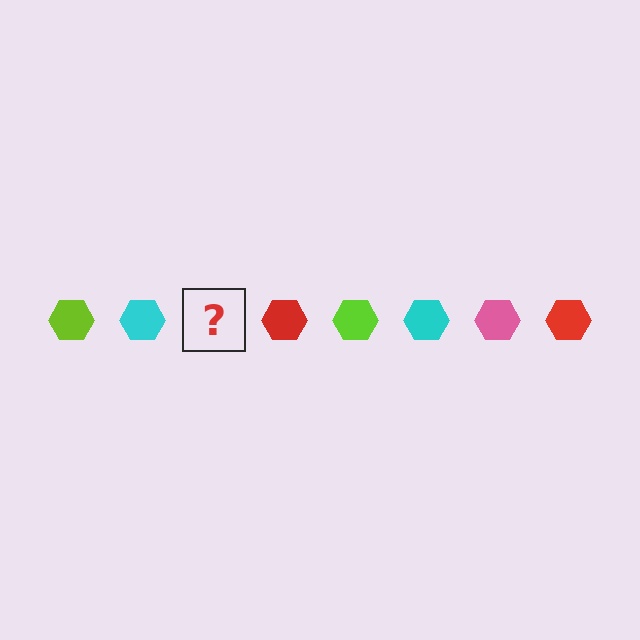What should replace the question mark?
The question mark should be replaced with a pink hexagon.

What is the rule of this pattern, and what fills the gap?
The rule is that the pattern cycles through lime, cyan, pink, red hexagons. The gap should be filled with a pink hexagon.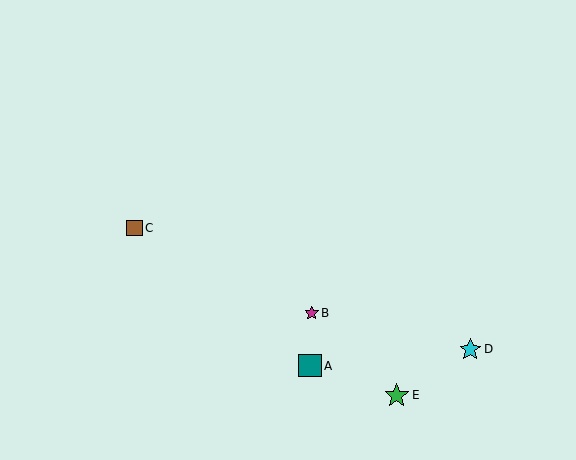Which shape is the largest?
The green star (labeled E) is the largest.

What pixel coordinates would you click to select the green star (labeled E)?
Click at (397, 395) to select the green star E.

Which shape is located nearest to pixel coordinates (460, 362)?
The cyan star (labeled D) at (470, 349) is nearest to that location.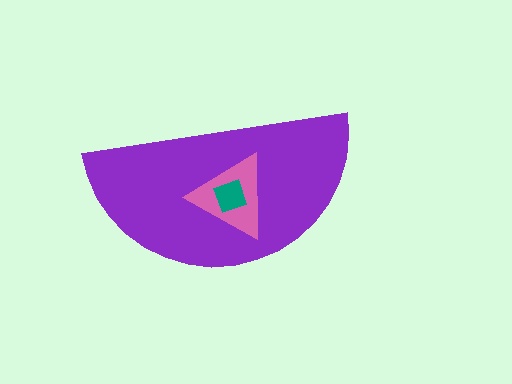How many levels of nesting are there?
3.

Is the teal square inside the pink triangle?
Yes.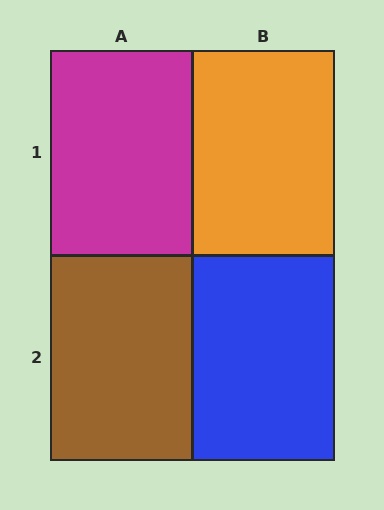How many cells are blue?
1 cell is blue.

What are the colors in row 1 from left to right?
Magenta, orange.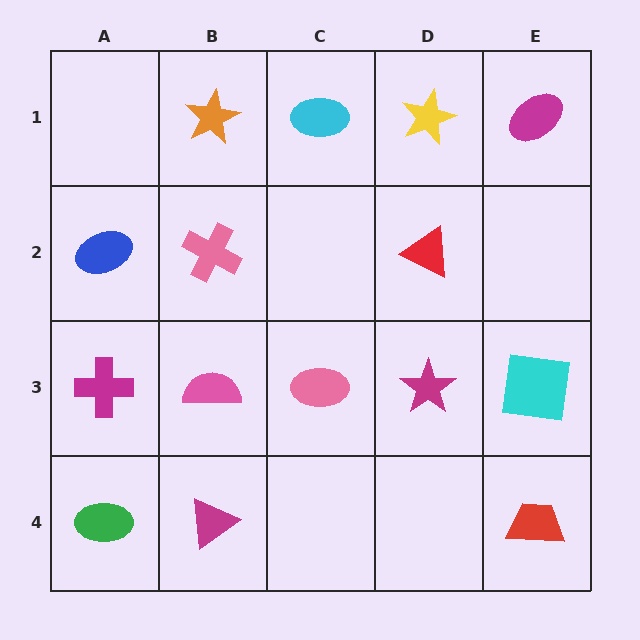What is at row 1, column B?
An orange star.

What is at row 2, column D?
A red triangle.